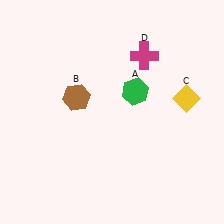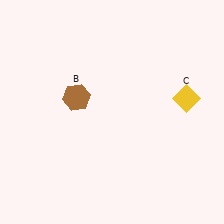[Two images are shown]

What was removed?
The magenta cross (D), the green hexagon (A) were removed in Image 2.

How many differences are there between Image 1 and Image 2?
There are 2 differences between the two images.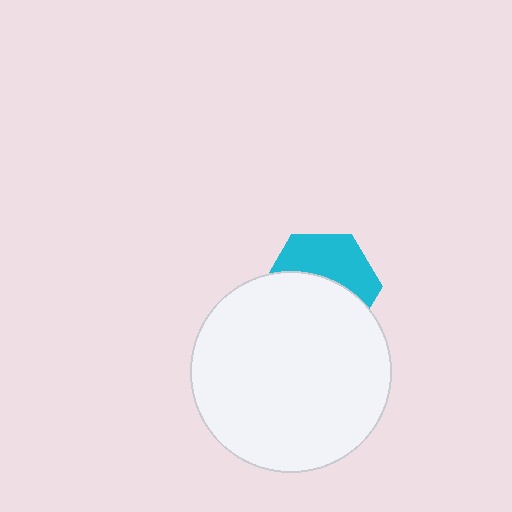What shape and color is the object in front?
The object in front is a white circle.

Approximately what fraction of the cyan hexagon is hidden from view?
Roughly 56% of the cyan hexagon is hidden behind the white circle.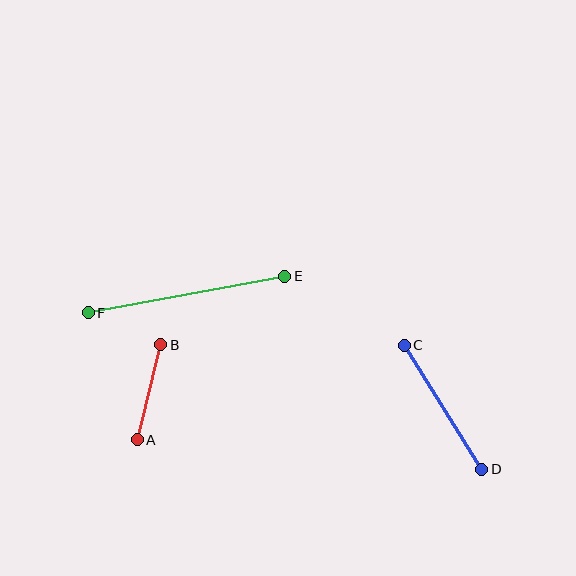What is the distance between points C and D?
The distance is approximately 146 pixels.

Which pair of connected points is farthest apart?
Points E and F are farthest apart.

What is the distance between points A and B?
The distance is approximately 98 pixels.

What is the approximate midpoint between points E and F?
The midpoint is at approximately (187, 294) pixels.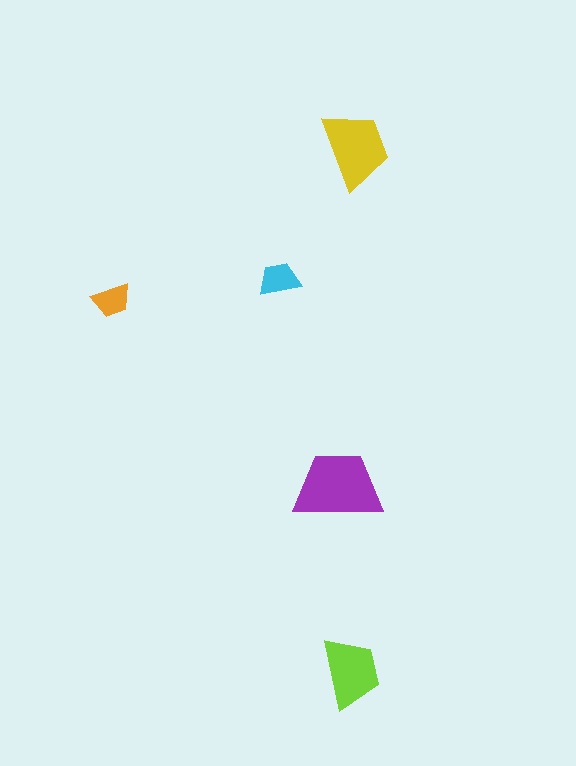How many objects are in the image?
There are 5 objects in the image.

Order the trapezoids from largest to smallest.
the purple one, the yellow one, the lime one, the cyan one, the orange one.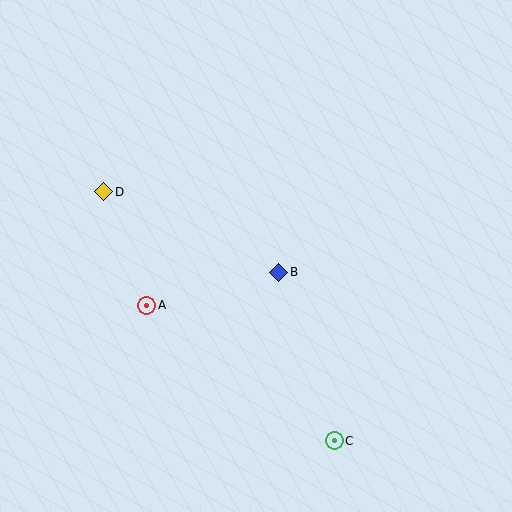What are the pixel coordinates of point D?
Point D is at (104, 192).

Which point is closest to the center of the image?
Point B at (279, 272) is closest to the center.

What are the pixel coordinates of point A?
Point A is at (147, 305).